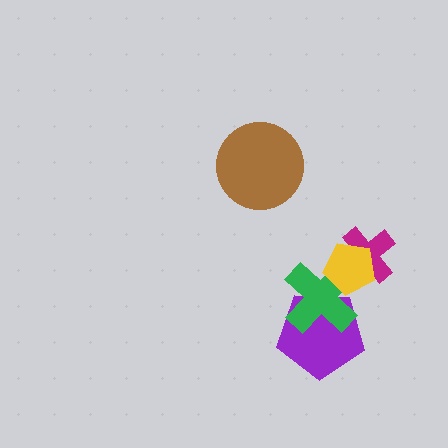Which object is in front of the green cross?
The yellow pentagon is in front of the green cross.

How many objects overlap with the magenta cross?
1 object overlaps with the magenta cross.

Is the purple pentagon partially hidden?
Yes, it is partially covered by another shape.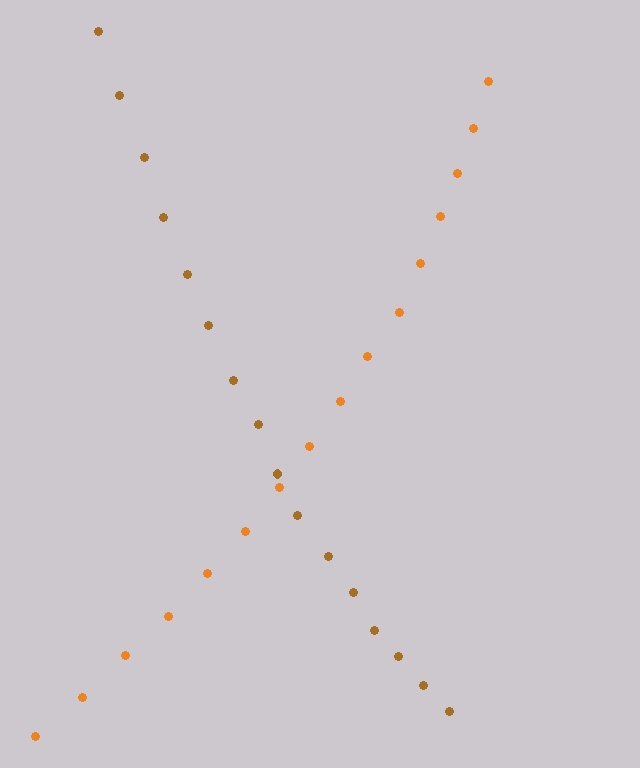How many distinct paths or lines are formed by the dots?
There are 2 distinct paths.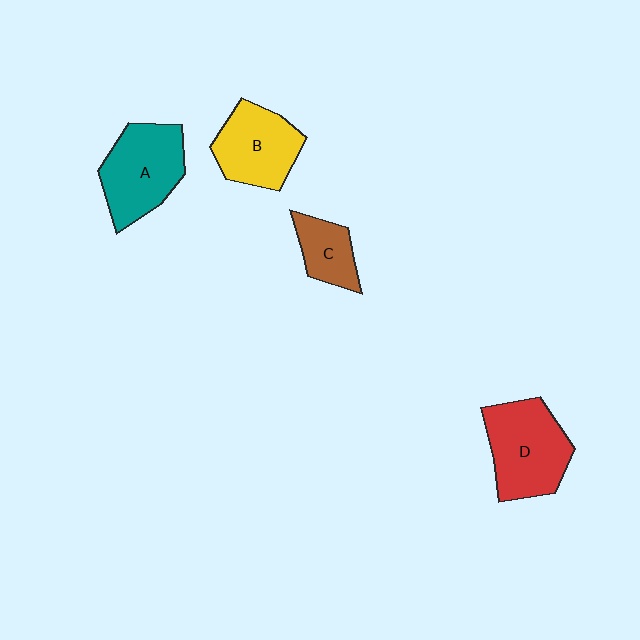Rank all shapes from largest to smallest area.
From largest to smallest: D (red), A (teal), B (yellow), C (brown).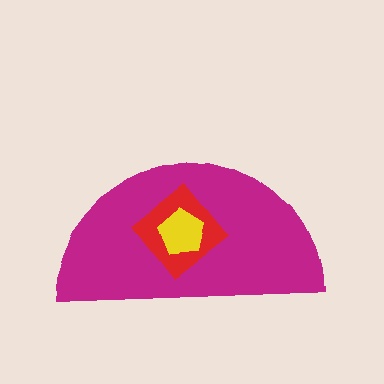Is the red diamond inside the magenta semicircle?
Yes.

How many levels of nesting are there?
3.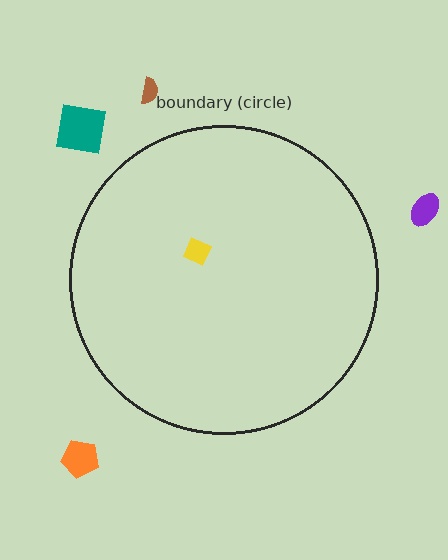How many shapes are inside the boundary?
1 inside, 4 outside.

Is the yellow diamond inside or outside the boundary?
Inside.